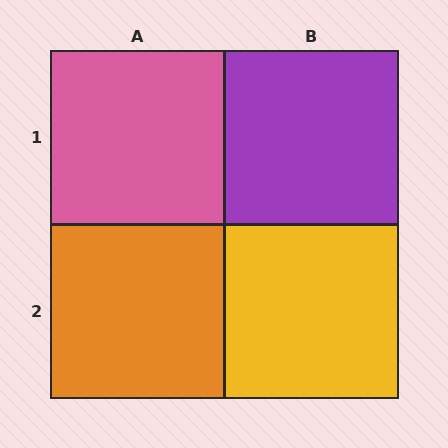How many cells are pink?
1 cell is pink.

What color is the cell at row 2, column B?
Yellow.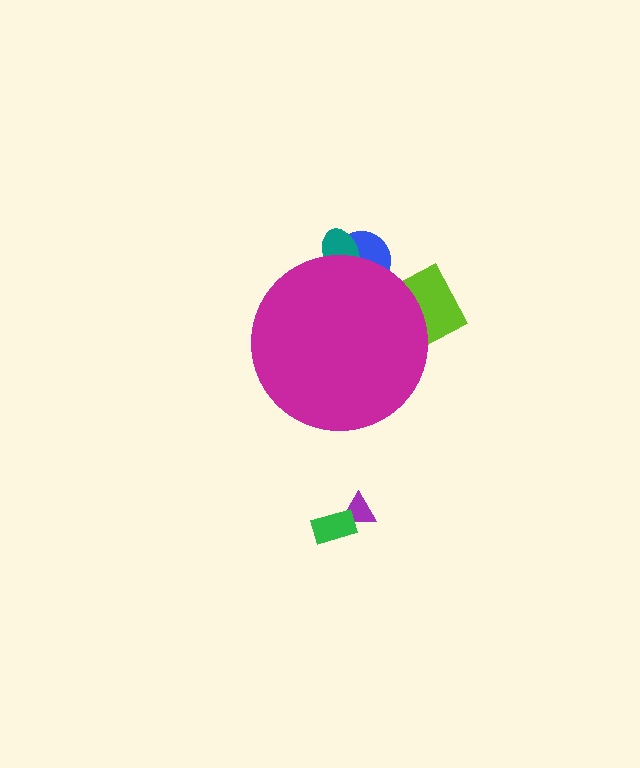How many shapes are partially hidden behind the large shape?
3 shapes are partially hidden.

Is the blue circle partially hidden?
Yes, the blue circle is partially hidden behind the magenta circle.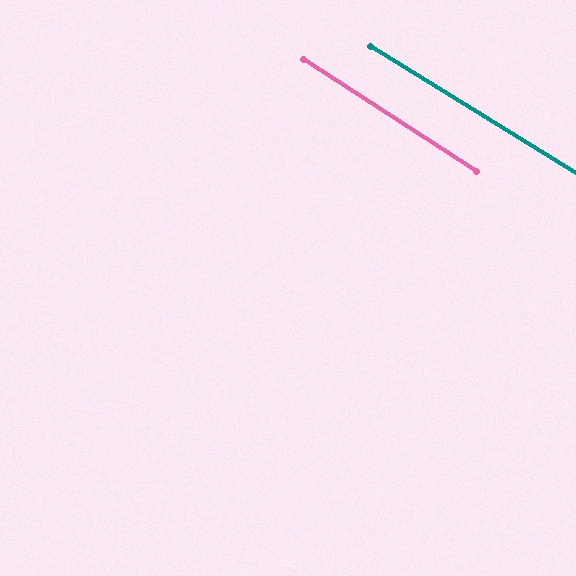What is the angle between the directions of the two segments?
Approximately 1 degree.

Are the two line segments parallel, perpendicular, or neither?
Parallel — their directions differ by only 1.2°.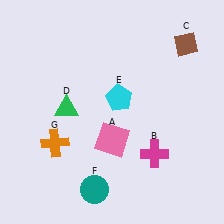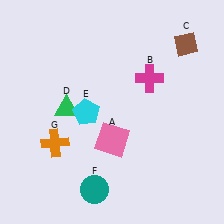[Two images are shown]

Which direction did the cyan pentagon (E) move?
The cyan pentagon (E) moved left.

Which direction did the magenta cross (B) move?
The magenta cross (B) moved up.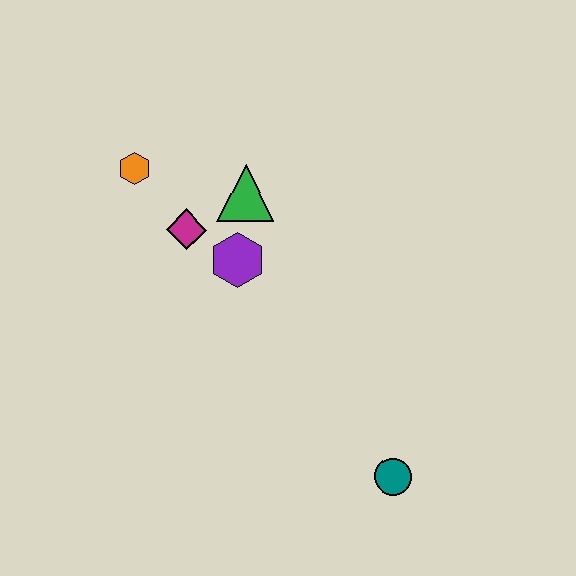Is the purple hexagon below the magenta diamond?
Yes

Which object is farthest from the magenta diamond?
The teal circle is farthest from the magenta diamond.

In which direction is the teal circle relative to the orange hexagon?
The teal circle is below the orange hexagon.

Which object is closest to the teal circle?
The purple hexagon is closest to the teal circle.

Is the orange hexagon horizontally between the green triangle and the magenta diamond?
No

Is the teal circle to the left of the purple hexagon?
No